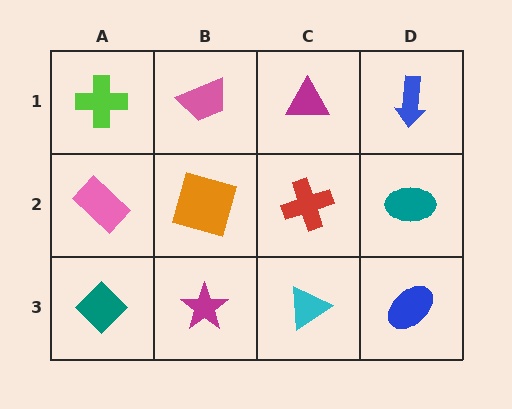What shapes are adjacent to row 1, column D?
A teal ellipse (row 2, column D), a magenta triangle (row 1, column C).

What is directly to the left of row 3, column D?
A cyan triangle.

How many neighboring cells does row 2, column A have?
3.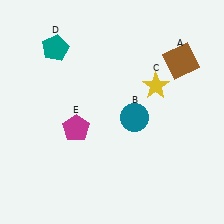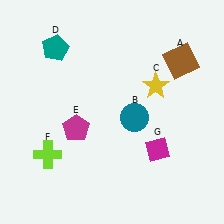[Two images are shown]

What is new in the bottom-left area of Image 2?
A lime cross (F) was added in the bottom-left area of Image 2.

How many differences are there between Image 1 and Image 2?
There are 2 differences between the two images.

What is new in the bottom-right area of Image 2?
A magenta diamond (G) was added in the bottom-right area of Image 2.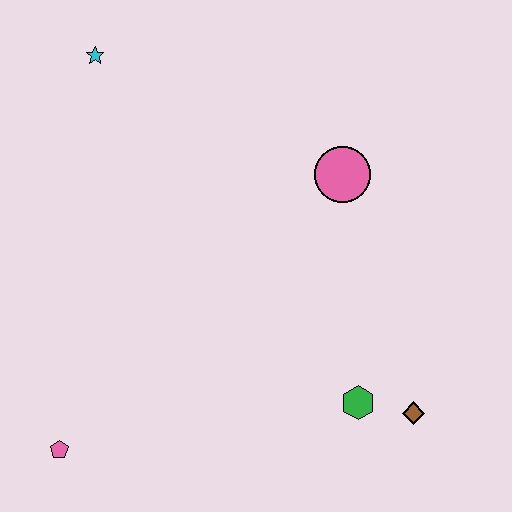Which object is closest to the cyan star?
The pink circle is closest to the cyan star.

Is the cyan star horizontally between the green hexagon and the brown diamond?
No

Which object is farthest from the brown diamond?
The cyan star is farthest from the brown diamond.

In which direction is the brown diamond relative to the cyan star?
The brown diamond is below the cyan star.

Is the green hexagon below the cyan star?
Yes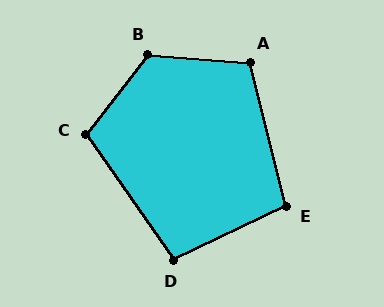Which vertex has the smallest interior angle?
D, at approximately 100 degrees.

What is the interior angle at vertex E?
Approximately 102 degrees (obtuse).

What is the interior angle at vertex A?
Approximately 108 degrees (obtuse).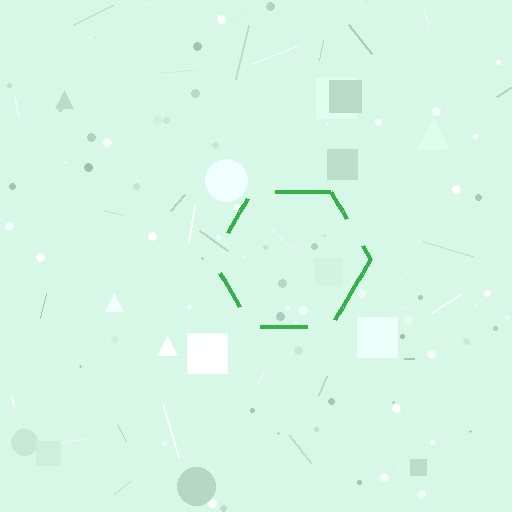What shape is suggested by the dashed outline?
The dashed outline suggests a hexagon.